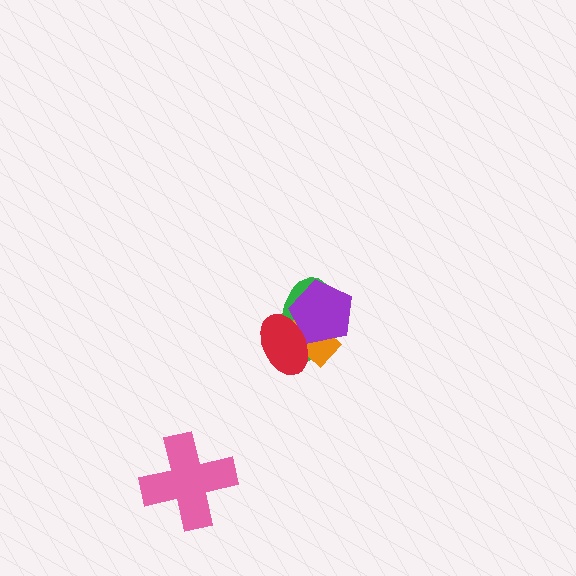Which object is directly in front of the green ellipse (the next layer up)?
The orange rectangle is directly in front of the green ellipse.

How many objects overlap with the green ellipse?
3 objects overlap with the green ellipse.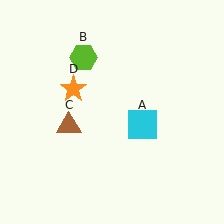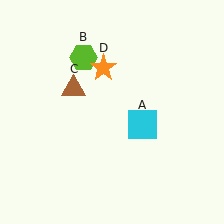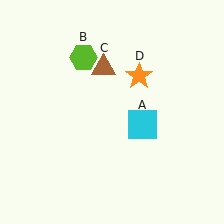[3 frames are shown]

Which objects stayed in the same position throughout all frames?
Cyan square (object A) and lime hexagon (object B) remained stationary.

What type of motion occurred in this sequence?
The brown triangle (object C), orange star (object D) rotated clockwise around the center of the scene.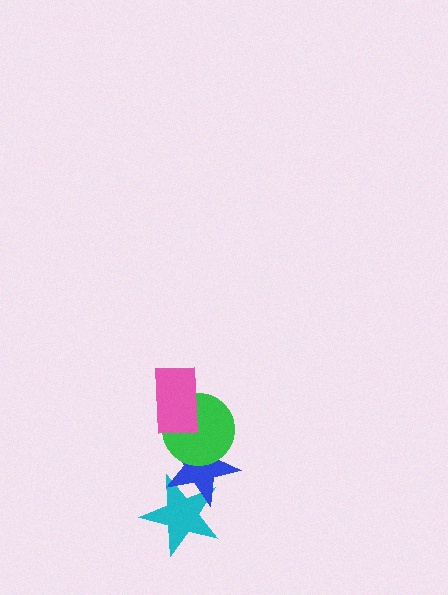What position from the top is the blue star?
The blue star is 3rd from the top.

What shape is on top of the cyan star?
The blue star is on top of the cyan star.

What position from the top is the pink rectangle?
The pink rectangle is 1st from the top.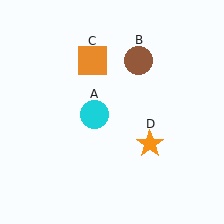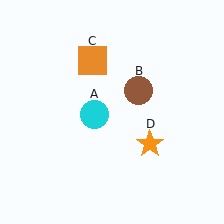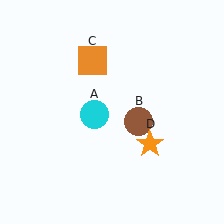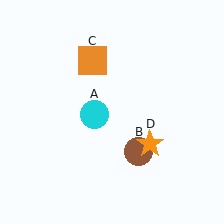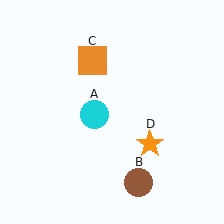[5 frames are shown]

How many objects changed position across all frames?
1 object changed position: brown circle (object B).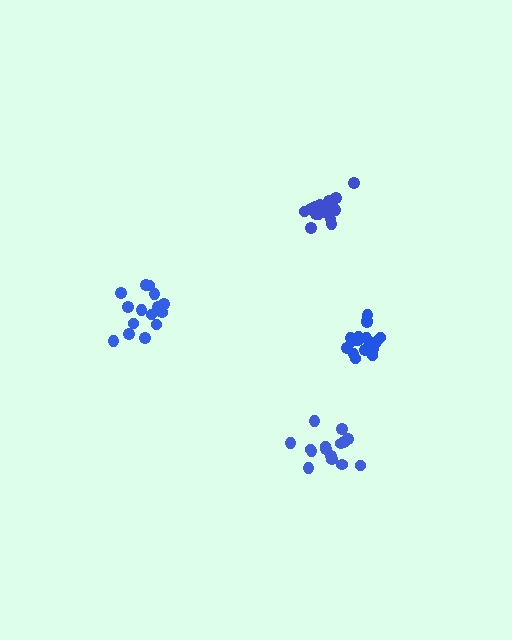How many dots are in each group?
Group 1: 21 dots, Group 2: 18 dots, Group 3: 15 dots, Group 4: 15 dots (69 total).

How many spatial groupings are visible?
There are 4 spatial groupings.